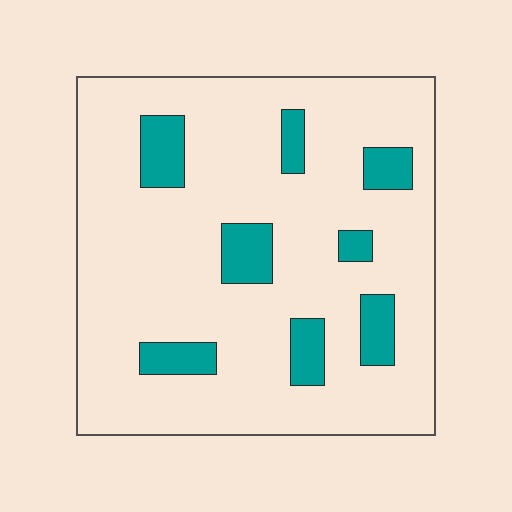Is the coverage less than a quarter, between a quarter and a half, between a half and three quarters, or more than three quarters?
Less than a quarter.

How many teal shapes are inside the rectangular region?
8.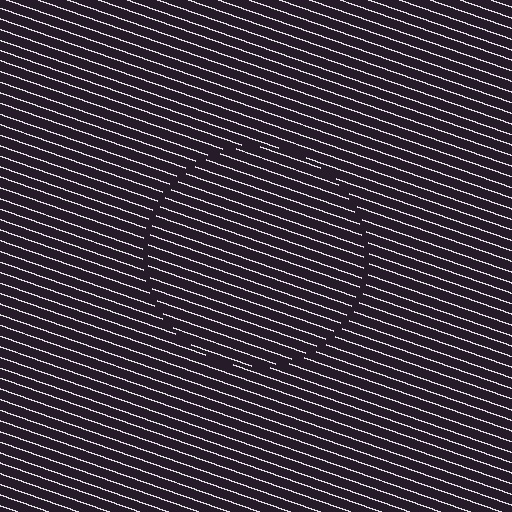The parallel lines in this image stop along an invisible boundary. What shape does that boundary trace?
An illusory circle. The interior of the shape contains the same grating, shifted by half a period — the contour is defined by the phase discontinuity where line-ends from the inner and outer gratings abut.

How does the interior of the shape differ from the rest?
The interior of the shape contains the same grating, shifted by half a period — the contour is defined by the phase discontinuity where line-ends from the inner and outer gratings abut.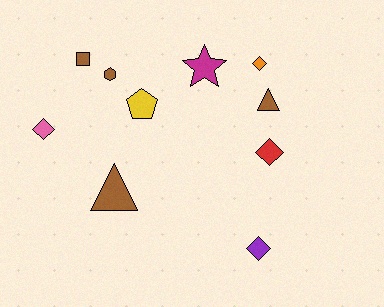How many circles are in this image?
There are no circles.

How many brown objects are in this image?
There are 4 brown objects.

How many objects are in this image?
There are 10 objects.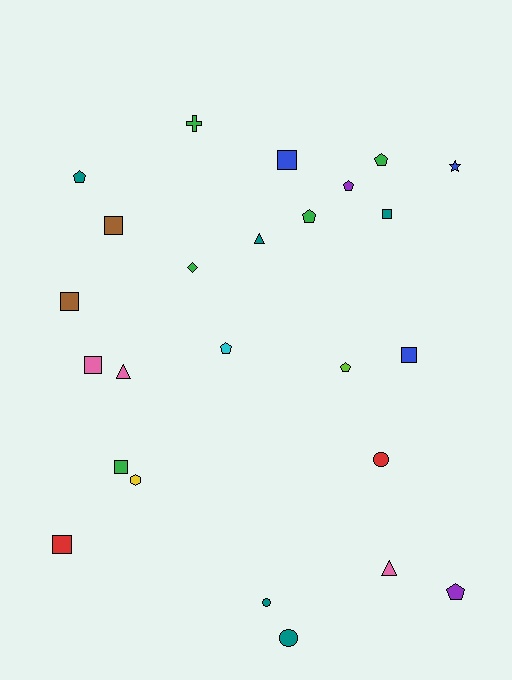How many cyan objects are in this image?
There is 1 cyan object.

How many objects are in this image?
There are 25 objects.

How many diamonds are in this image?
There is 1 diamond.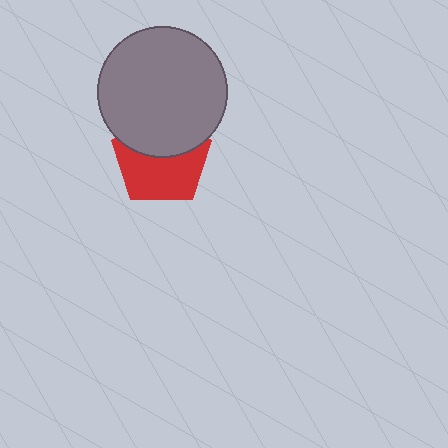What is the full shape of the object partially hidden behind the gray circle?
The partially hidden object is a red pentagon.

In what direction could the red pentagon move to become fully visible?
The red pentagon could move down. That would shift it out from behind the gray circle entirely.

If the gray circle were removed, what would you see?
You would see the complete red pentagon.